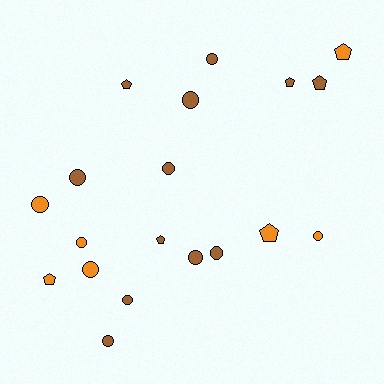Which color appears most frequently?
Brown, with 12 objects.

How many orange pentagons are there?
There are 3 orange pentagons.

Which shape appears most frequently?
Circle, with 12 objects.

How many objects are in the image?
There are 19 objects.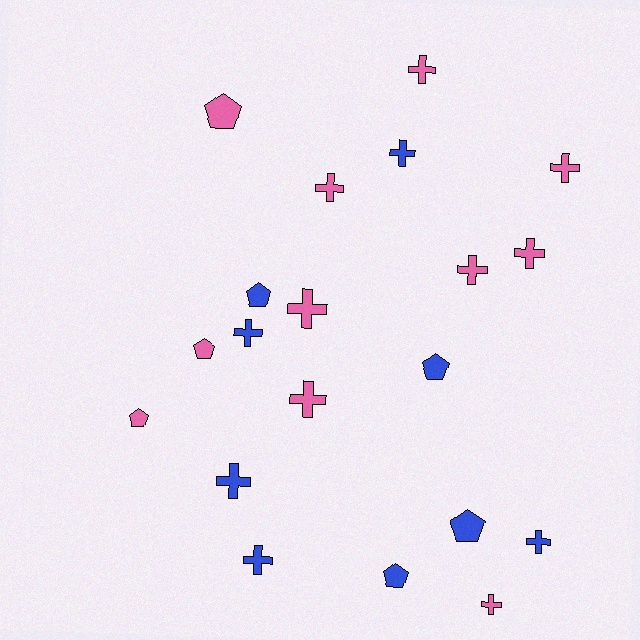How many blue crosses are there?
There are 5 blue crosses.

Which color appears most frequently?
Pink, with 11 objects.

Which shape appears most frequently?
Cross, with 13 objects.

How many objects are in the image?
There are 20 objects.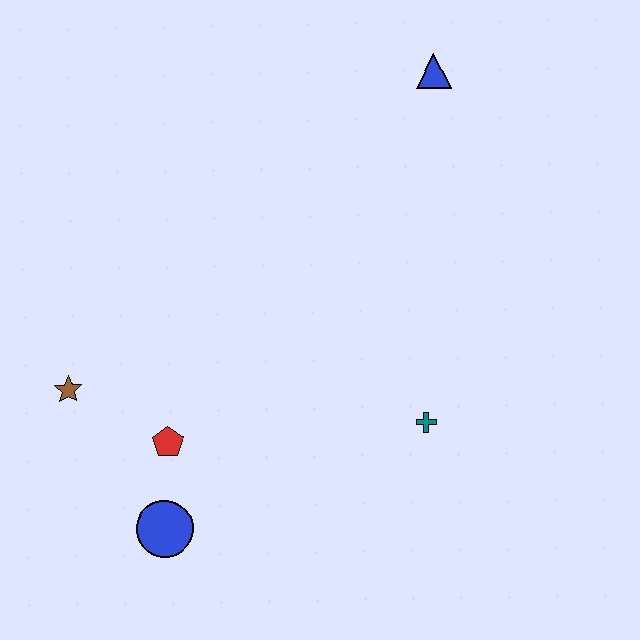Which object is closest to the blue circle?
The red pentagon is closest to the blue circle.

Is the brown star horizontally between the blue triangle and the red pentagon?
No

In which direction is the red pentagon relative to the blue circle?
The red pentagon is above the blue circle.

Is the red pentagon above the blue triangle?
No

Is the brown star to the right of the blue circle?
No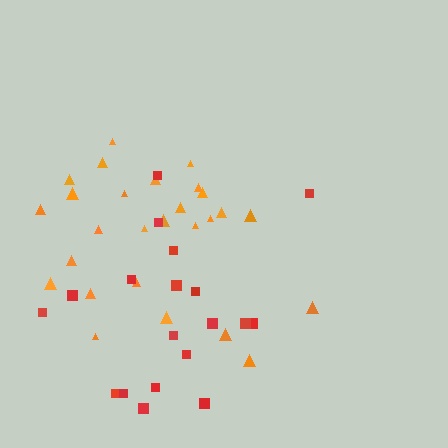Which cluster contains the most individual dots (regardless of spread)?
Orange (27).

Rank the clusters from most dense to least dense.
orange, red.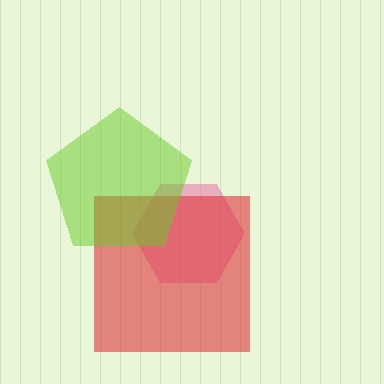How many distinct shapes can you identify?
There are 3 distinct shapes: a pink hexagon, a red square, a lime pentagon.